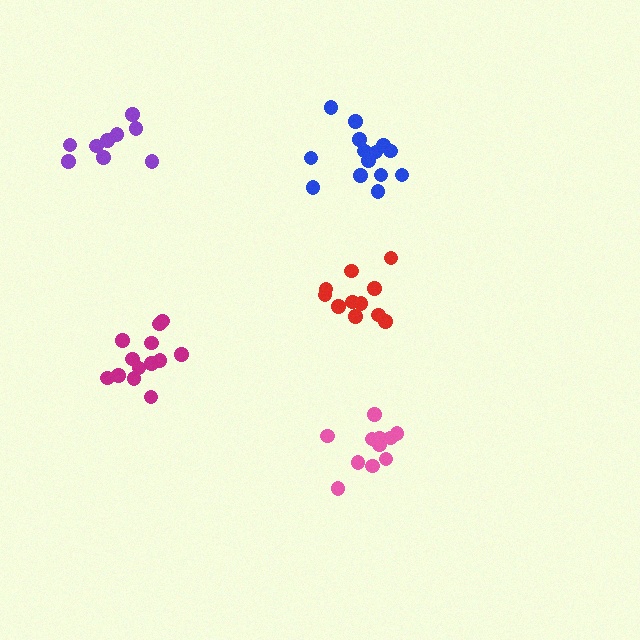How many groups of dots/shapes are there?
There are 5 groups.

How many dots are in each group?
Group 1: 9 dots, Group 2: 14 dots, Group 3: 11 dots, Group 4: 13 dots, Group 5: 11 dots (58 total).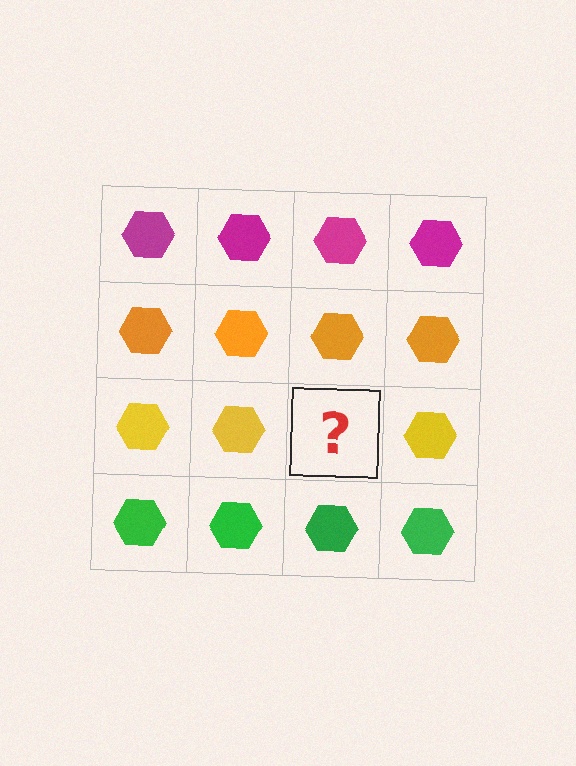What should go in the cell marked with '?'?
The missing cell should contain a yellow hexagon.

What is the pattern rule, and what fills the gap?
The rule is that each row has a consistent color. The gap should be filled with a yellow hexagon.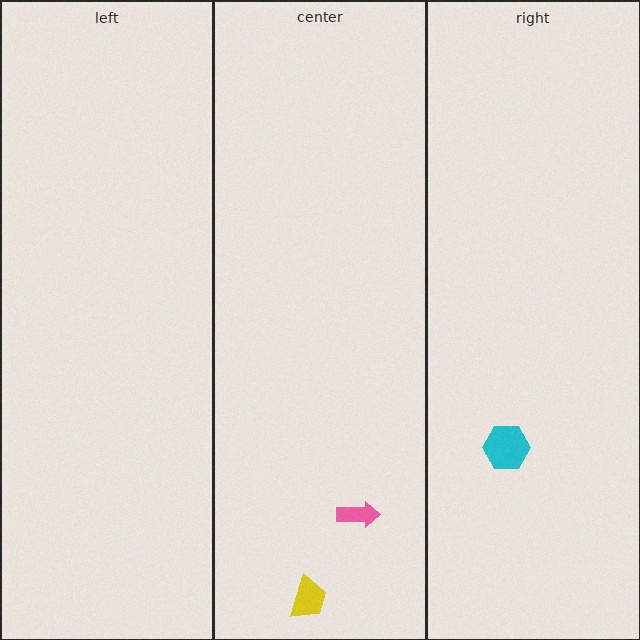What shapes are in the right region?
The cyan hexagon.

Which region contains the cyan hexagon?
The right region.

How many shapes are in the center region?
2.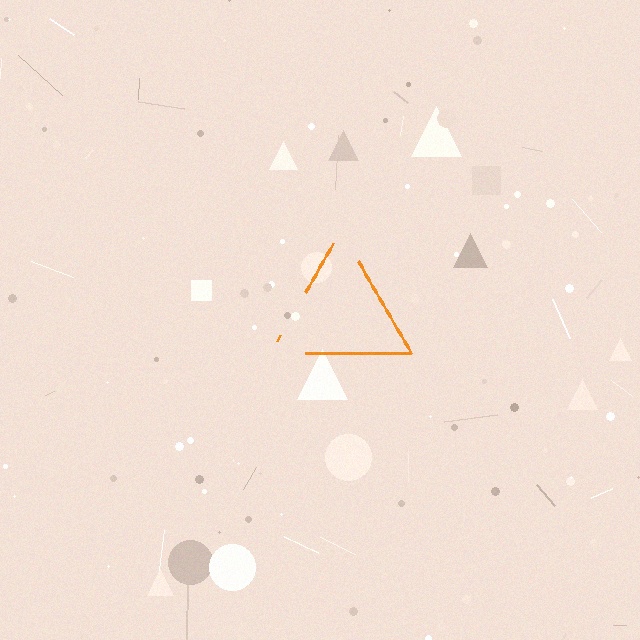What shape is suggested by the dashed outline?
The dashed outline suggests a triangle.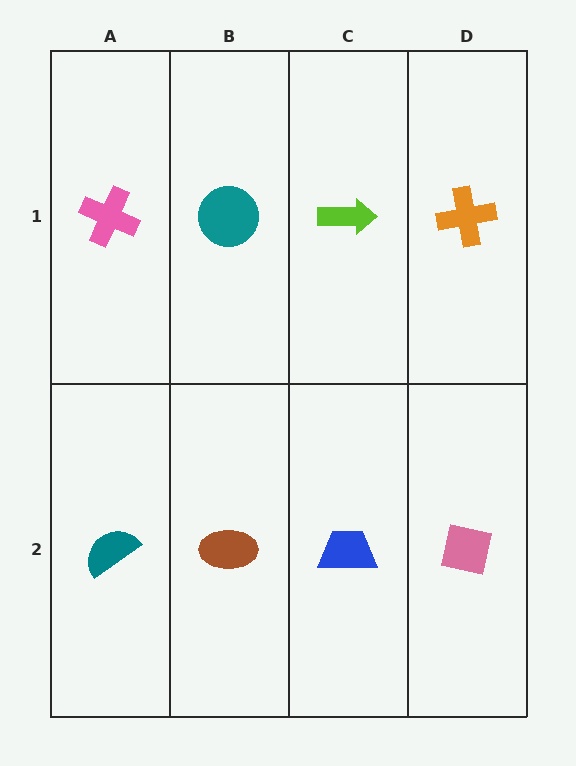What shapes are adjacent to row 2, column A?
A pink cross (row 1, column A), a brown ellipse (row 2, column B).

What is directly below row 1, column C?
A blue trapezoid.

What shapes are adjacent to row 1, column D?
A pink square (row 2, column D), a lime arrow (row 1, column C).